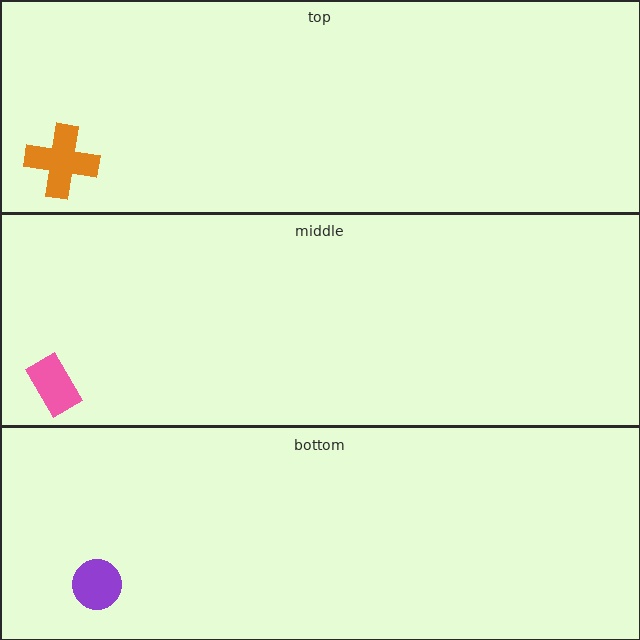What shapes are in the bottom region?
The purple circle.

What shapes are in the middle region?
The pink rectangle.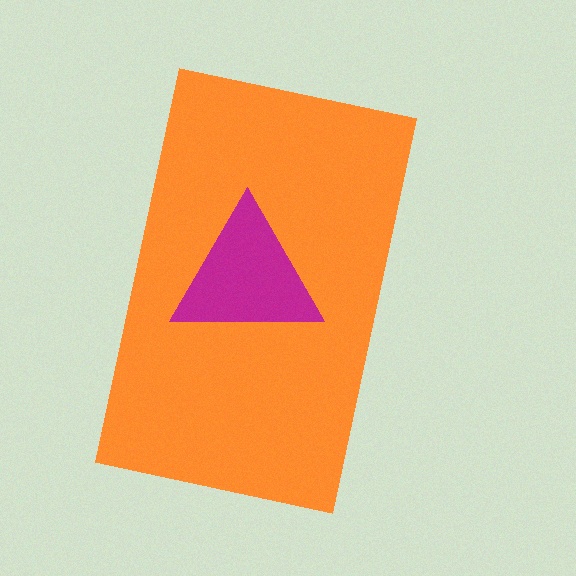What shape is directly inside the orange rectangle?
The magenta triangle.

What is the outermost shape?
The orange rectangle.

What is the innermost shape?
The magenta triangle.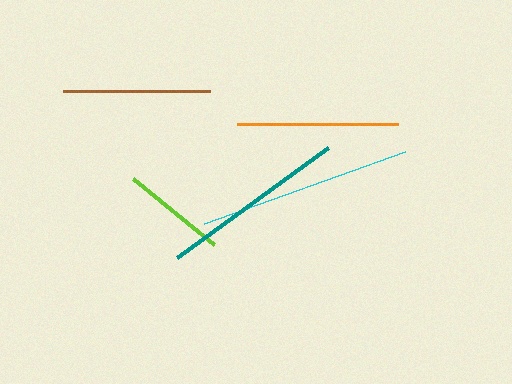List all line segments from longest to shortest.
From longest to shortest: cyan, teal, orange, brown, lime.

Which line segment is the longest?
The cyan line is the longest at approximately 213 pixels.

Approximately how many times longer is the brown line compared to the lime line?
The brown line is approximately 1.4 times the length of the lime line.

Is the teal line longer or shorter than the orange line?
The teal line is longer than the orange line.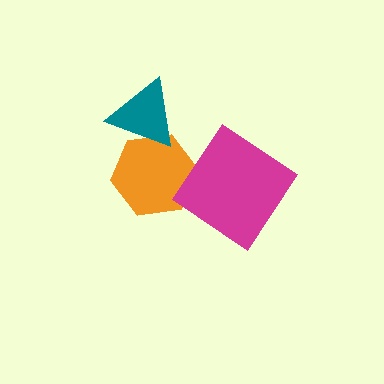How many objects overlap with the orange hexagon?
1 object overlaps with the orange hexagon.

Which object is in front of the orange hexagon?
The teal triangle is in front of the orange hexagon.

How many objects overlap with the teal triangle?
1 object overlaps with the teal triangle.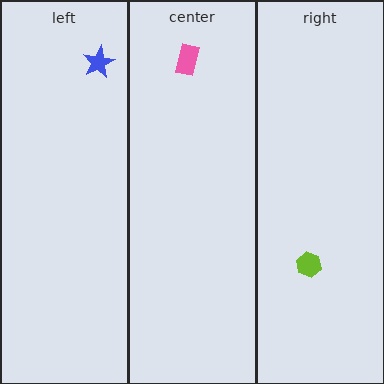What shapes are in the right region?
The lime hexagon.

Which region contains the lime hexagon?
The right region.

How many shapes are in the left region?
1.